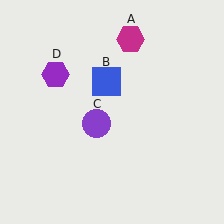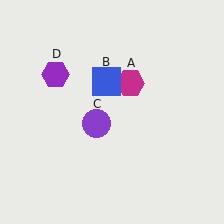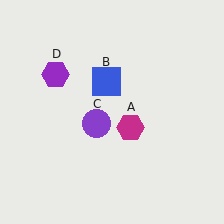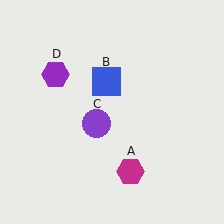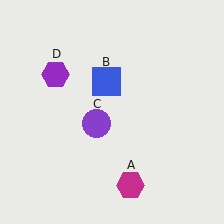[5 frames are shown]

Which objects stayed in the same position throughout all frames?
Blue square (object B) and purple circle (object C) and purple hexagon (object D) remained stationary.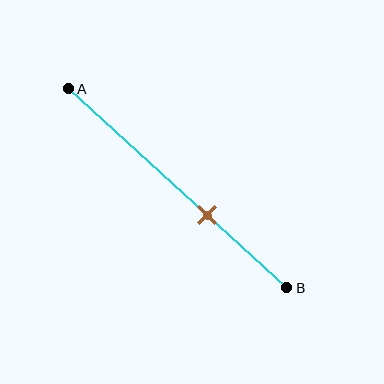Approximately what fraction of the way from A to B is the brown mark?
The brown mark is approximately 65% of the way from A to B.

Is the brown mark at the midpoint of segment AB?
No, the mark is at about 65% from A, not at the 50% midpoint.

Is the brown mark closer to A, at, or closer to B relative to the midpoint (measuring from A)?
The brown mark is closer to point B than the midpoint of segment AB.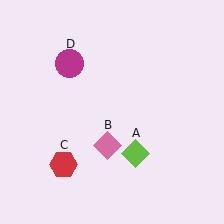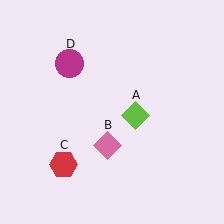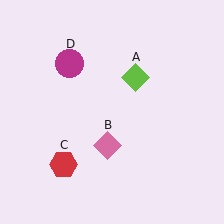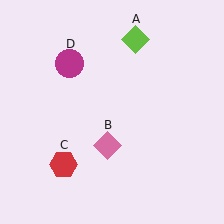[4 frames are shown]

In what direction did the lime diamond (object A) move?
The lime diamond (object A) moved up.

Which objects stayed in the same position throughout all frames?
Pink diamond (object B) and red hexagon (object C) and magenta circle (object D) remained stationary.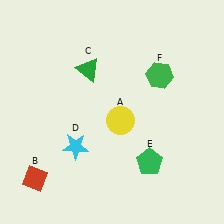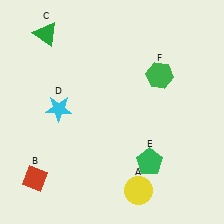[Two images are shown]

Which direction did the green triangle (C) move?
The green triangle (C) moved left.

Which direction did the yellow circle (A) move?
The yellow circle (A) moved down.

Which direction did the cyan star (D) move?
The cyan star (D) moved up.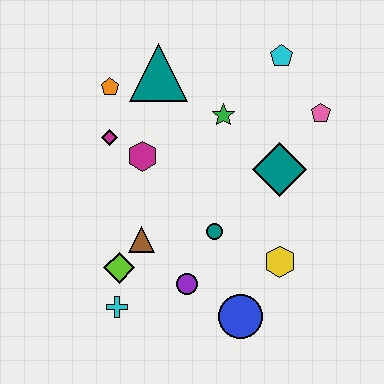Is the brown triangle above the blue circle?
Yes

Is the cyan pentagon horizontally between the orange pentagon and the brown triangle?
No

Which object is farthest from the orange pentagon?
The blue circle is farthest from the orange pentagon.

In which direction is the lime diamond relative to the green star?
The lime diamond is below the green star.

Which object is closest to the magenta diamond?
The magenta hexagon is closest to the magenta diamond.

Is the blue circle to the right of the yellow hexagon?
No